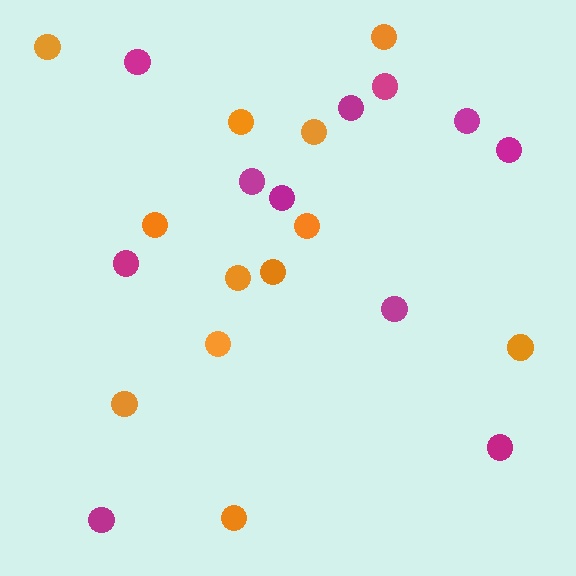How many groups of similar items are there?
There are 2 groups: one group of magenta circles (11) and one group of orange circles (12).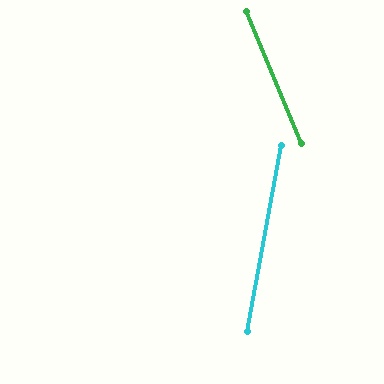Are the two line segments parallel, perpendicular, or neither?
Neither parallel nor perpendicular — they differ by about 33°.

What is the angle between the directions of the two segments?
Approximately 33 degrees.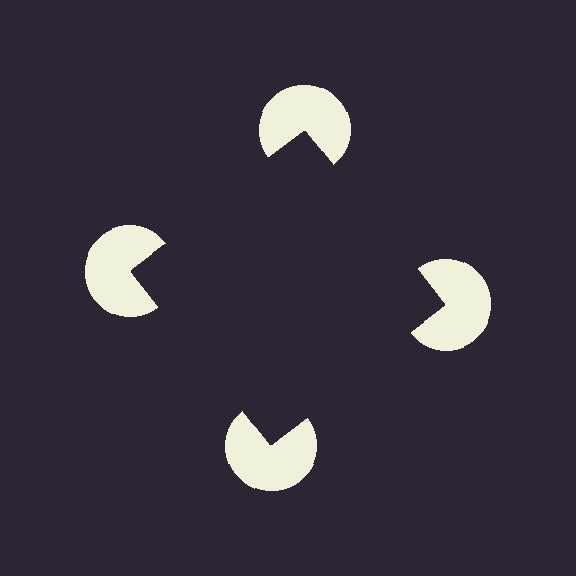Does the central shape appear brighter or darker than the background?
It typically appears slightly darker than the background, even though no actual brightness change is drawn.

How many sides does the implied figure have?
4 sides.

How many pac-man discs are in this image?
There are 4 — one at each vertex of the illusory square.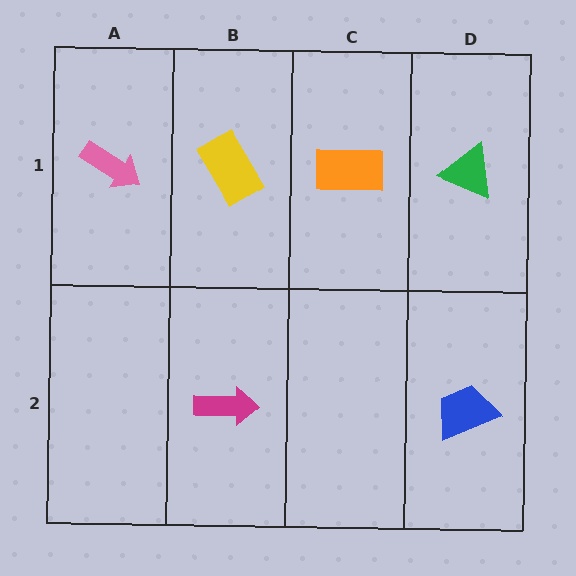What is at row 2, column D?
A blue trapezoid.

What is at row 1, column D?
A green triangle.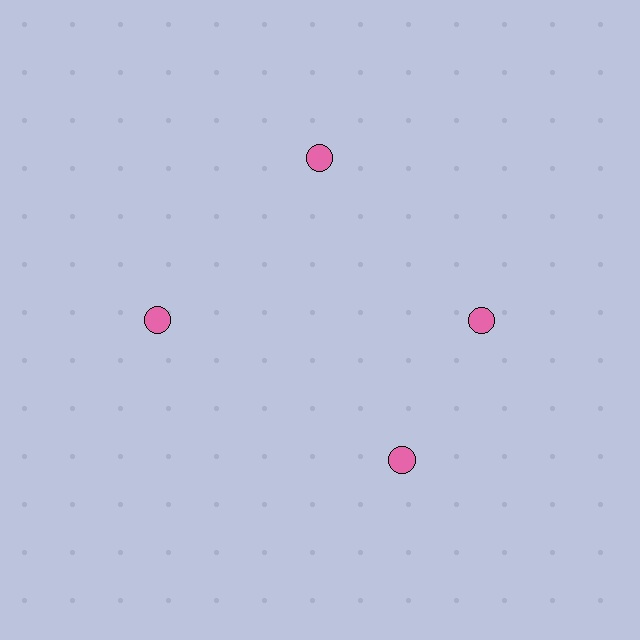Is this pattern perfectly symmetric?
No. The 4 pink circles are arranged in a ring, but one element near the 6 o'clock position is rotated out of alignment along the ring, breaking the 4-fold rotational symmetry.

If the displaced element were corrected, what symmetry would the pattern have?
It would have 4-fold rotational symmetry — the pattern would map onto itself every 90 degrees.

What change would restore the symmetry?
The symmetry would be restored by rotating it back into even spacing with its neighbors so that all 4 circles sit at equal angles and equal distance from the center.